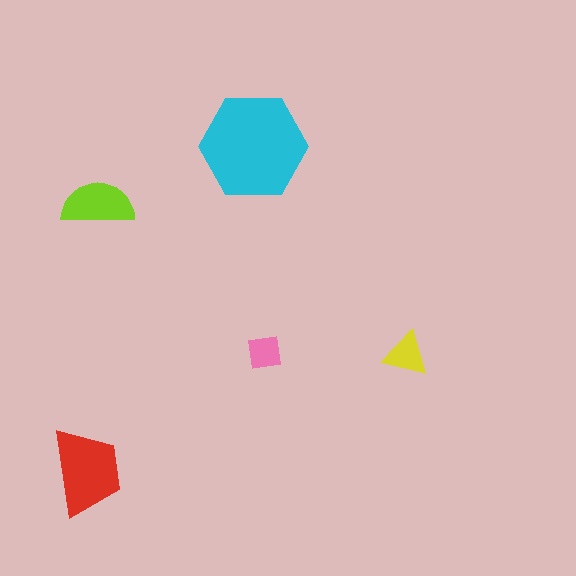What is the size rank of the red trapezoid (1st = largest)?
2nd.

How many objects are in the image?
There are 5 objects in the image.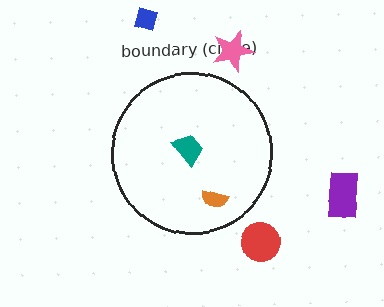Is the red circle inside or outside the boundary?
Outside.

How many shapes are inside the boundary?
2 inside, 4 outside.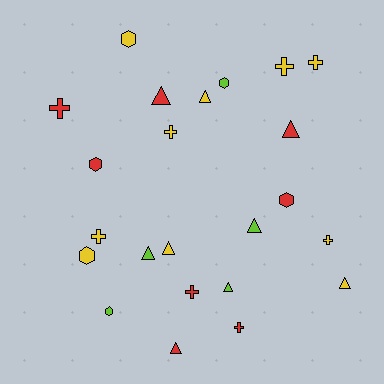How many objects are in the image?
There are 23 objects.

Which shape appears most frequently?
Triangle, with 9 objects.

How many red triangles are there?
There are 3 red triangles.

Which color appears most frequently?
Yellow, with 10 objects.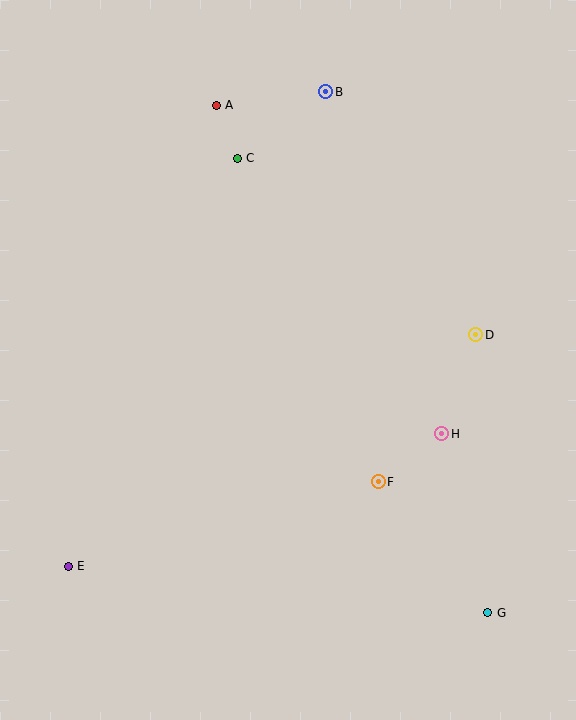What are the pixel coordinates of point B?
Point B is at (326, 92).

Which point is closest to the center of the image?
Point F at (378, 482) is closest to the center.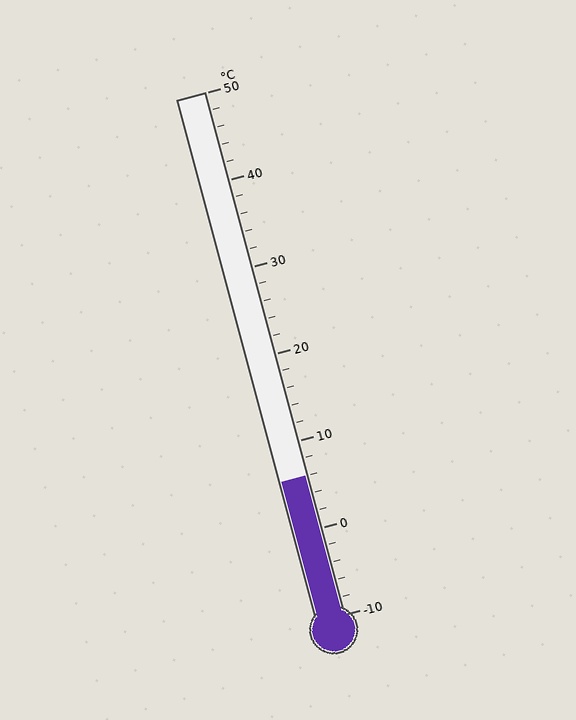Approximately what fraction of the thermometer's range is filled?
The thermometer is filled to approximately 25% of its range.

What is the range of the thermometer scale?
The thermometer scale ranges from -10°C to 50°C.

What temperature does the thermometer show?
The thermometer shows approximately 6°C.